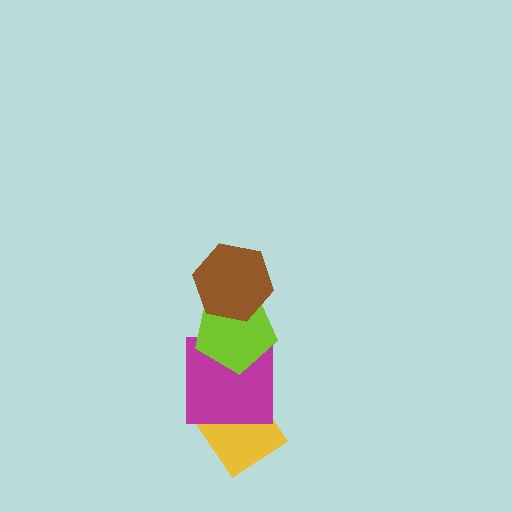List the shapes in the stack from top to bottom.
From top to bottom: the brown hexagon, the lime pentagon, the magenta square, the yellow diamond.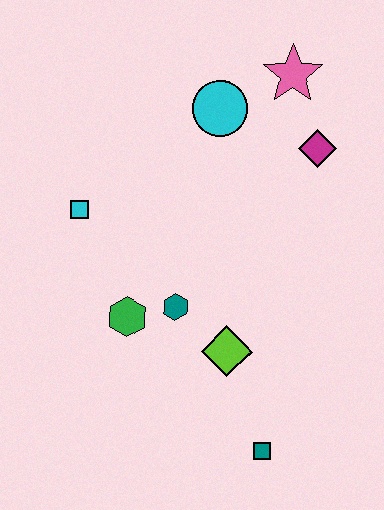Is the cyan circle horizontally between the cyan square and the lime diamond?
Yes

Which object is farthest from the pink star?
The teal square is farthest from the pink star.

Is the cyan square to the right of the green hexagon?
No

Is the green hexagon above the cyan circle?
No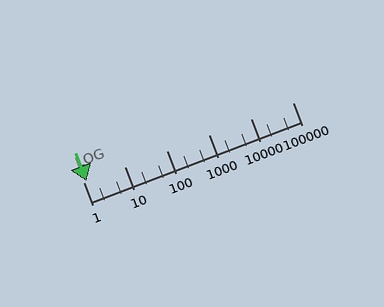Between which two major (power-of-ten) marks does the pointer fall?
The pointer is between 1 and 10.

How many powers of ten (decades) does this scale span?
The scale spans 5 decades, from 1 to 100000.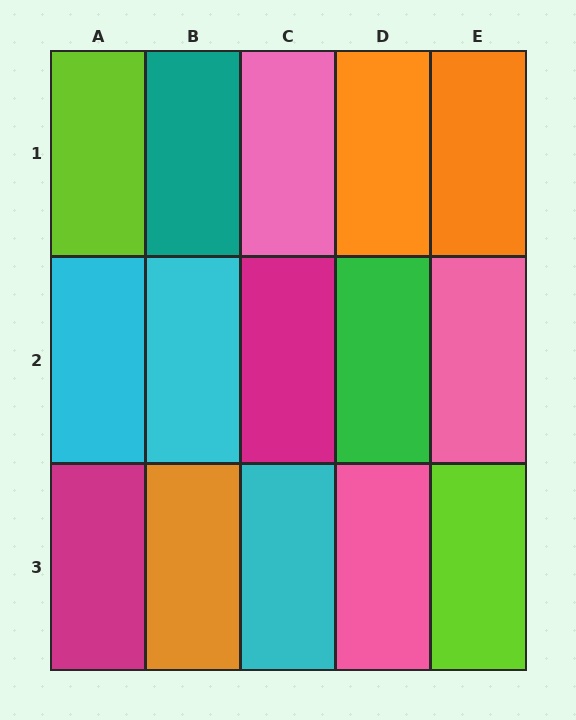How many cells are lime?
2 cells are lime.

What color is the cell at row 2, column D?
Green.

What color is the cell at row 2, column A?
Cyan.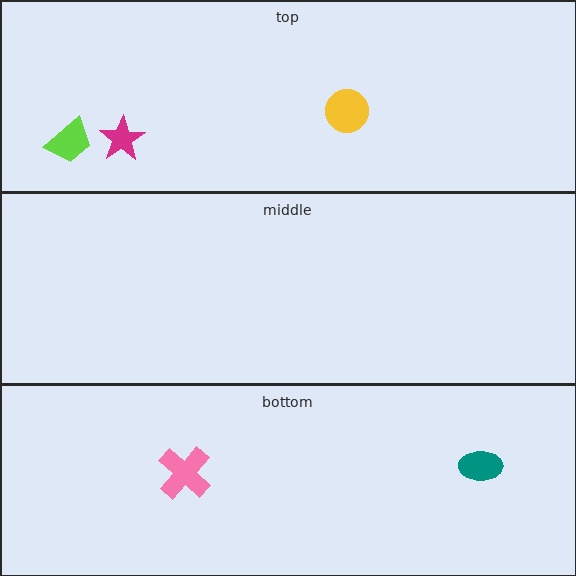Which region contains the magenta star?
The top region.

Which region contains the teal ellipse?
The bottom region.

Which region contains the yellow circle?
The top region.